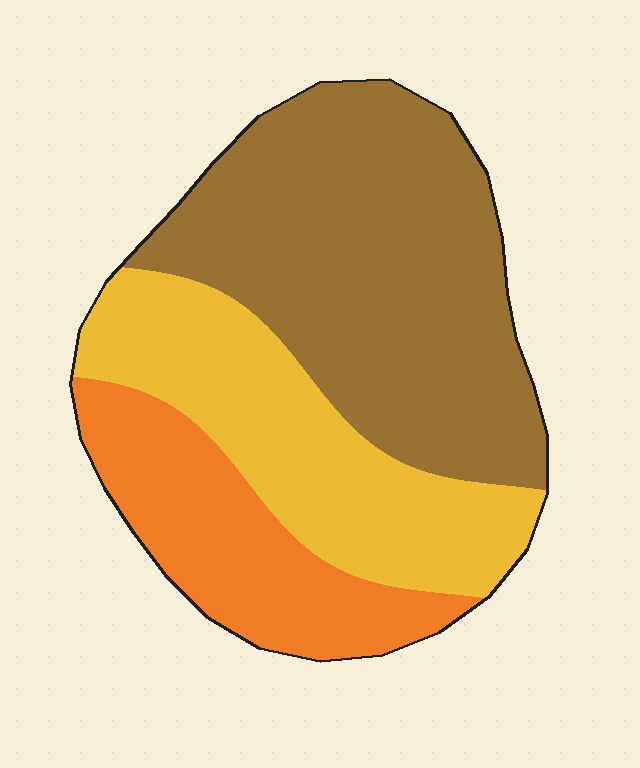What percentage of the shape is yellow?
Yellow takes up about one third (1/3) of the shape.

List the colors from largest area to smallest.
From largest to smallest: brown, yellow, orange.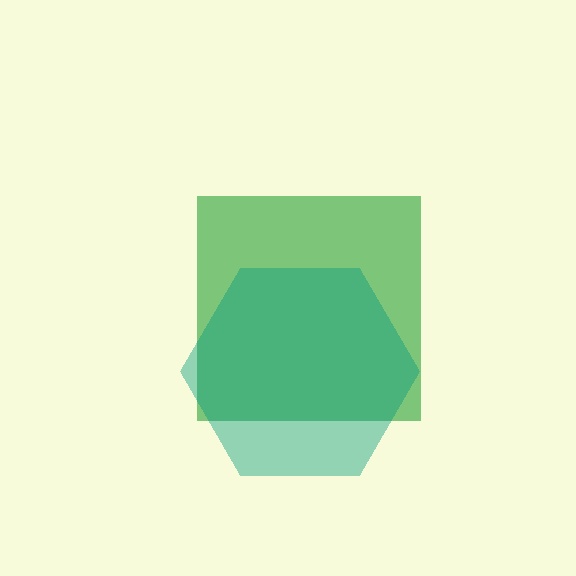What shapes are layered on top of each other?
The layered shapes are: a green square, a teal hexagon.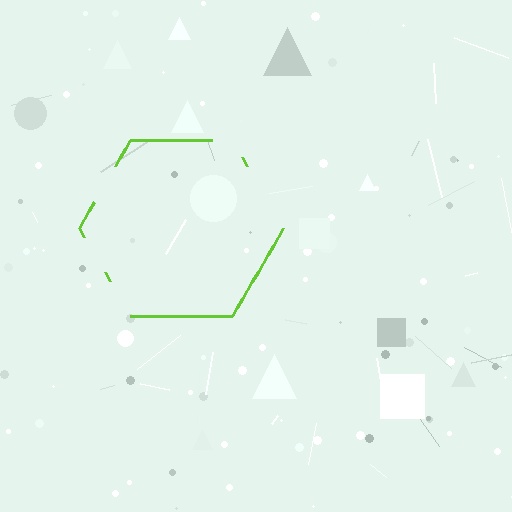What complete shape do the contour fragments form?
The contour fragments form a hexagon.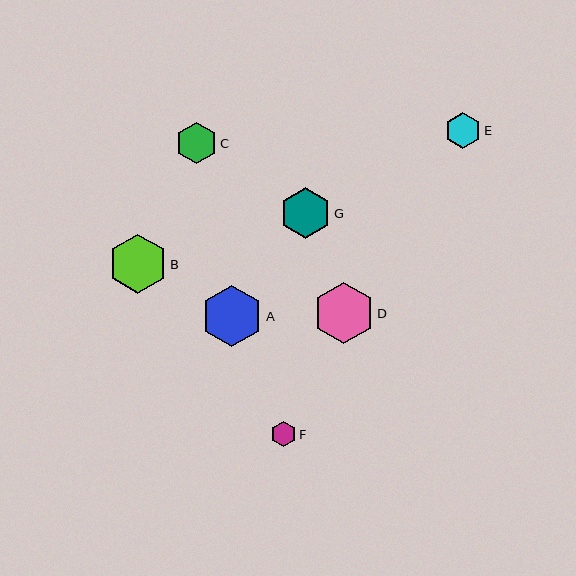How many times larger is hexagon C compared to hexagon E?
Hexagon C is approximately 1.2 times the size of hexagon E.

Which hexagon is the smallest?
Hexagon F is the smallest with a size of approximately 25 pixels.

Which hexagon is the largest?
Hexagon A is the largest with a size of approximately 62 pixels.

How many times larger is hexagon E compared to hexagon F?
Hexagon E is approximately 1.4 times the size of hexagon F.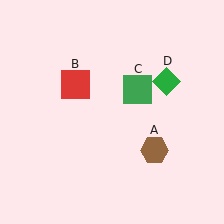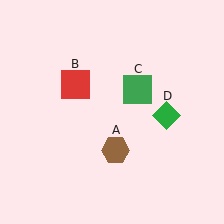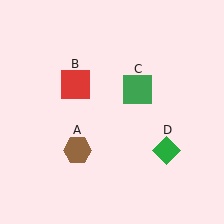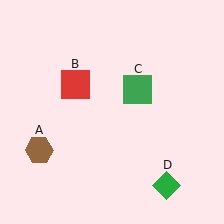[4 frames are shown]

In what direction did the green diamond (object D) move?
The green diamond (object D) moved down.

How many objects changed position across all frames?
2 objects changed position: brown hexagon (object A), green diamond (object D).